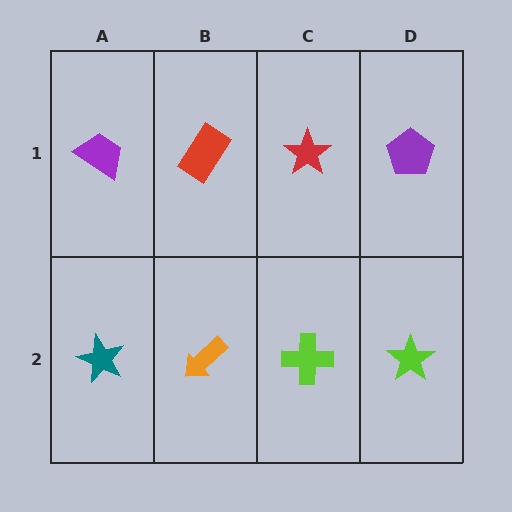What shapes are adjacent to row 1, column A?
A teal star (row 2, column A), a red rectangle (row 1, column B).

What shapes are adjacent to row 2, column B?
A red rectangle (row 1, column B), a teal star (row 2, column A), a lime cross (row 2, column C).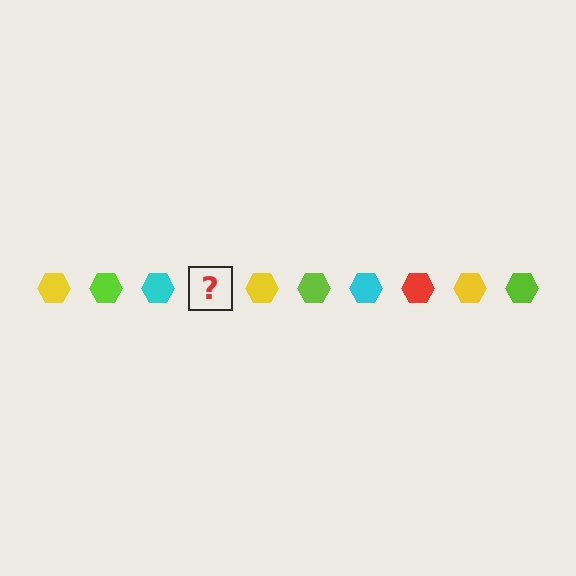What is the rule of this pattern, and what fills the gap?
The rule is that the pattern cycles through yellow, lime, cyan, red hexagons. The gap should be filled with a red hexagon.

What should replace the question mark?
The question mark should be replaced with a red hexagon.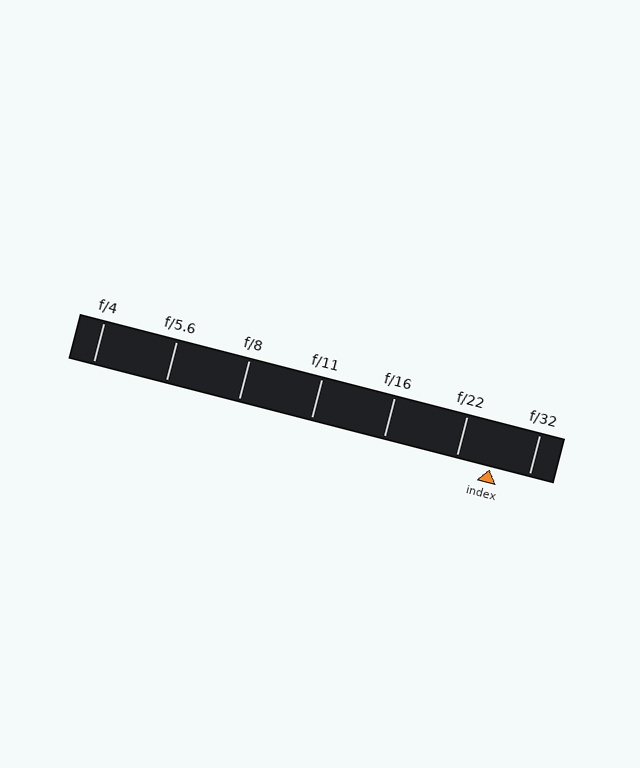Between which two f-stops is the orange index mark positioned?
The index mark is between f/22 and f/32.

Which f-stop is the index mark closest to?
The index mark is closest to f/22.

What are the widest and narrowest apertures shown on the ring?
The widest aperture shown is f/4 and the narrowest is f/32.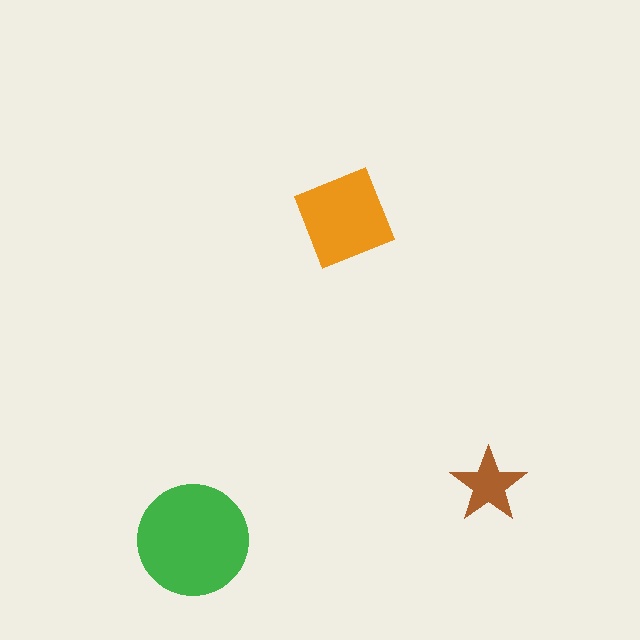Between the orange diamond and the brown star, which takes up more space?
The orange diamond.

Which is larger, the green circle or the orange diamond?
The green circle.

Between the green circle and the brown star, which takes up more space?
The green circle.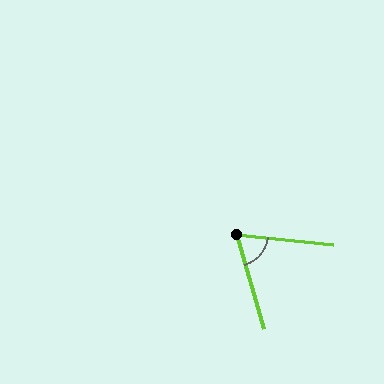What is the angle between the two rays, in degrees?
Approximately 68 degrees.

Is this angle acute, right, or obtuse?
It is acute.